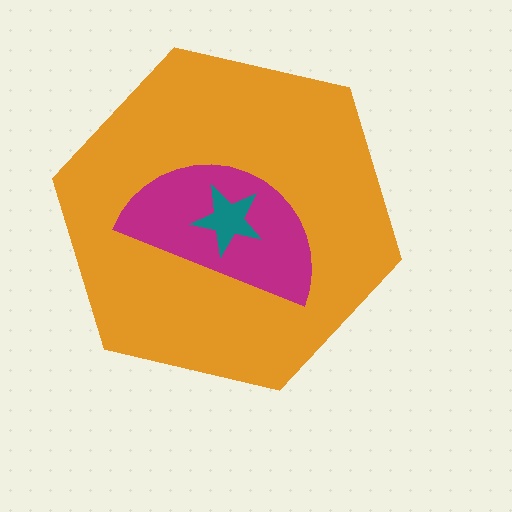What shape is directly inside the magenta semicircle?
The teal star.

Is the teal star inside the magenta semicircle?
Yes.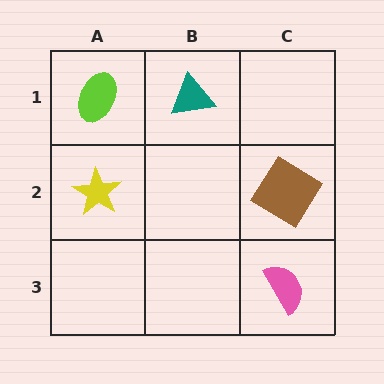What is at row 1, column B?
A teal triangle.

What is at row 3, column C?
A pink semicircle.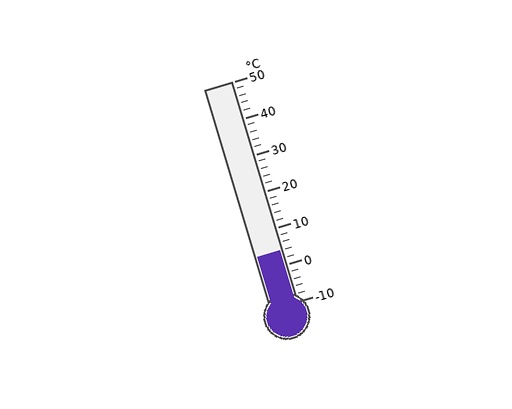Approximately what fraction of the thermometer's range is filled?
The thermometer is filled to approximately 25% of its range.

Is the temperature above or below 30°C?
The temperature is below 30°C.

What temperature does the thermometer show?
The thermometer shows approximately 4°C.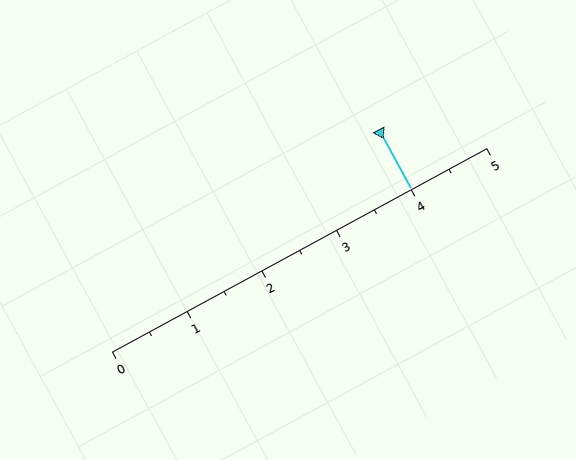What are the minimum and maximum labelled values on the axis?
The axis runs from 0 to 5.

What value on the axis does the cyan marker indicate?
The marker indicates approximately 4.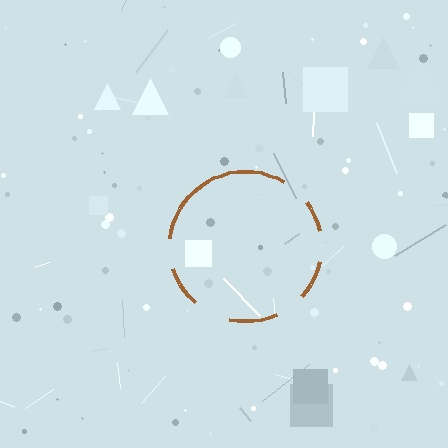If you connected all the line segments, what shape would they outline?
They would outline a circle.